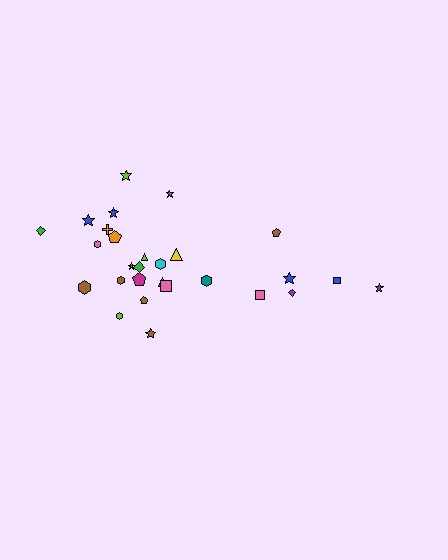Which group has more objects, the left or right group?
The left group.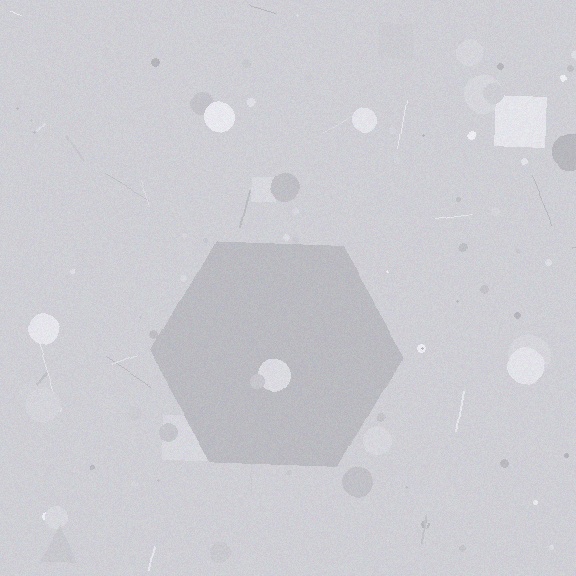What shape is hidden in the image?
A hexagon is hidden in the image.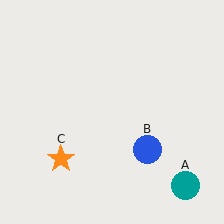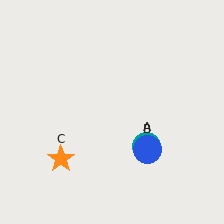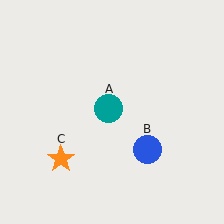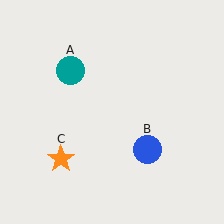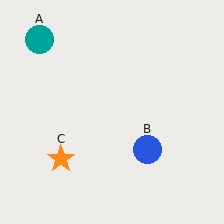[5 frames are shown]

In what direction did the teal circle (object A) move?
The teal circle (object A) moved up and to the left.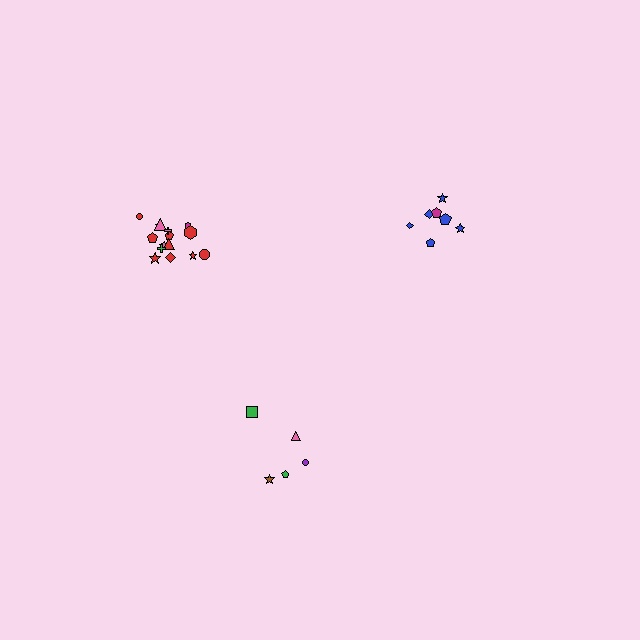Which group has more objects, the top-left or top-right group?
The top-left group.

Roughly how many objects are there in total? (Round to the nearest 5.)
Roughly 25 objects in total.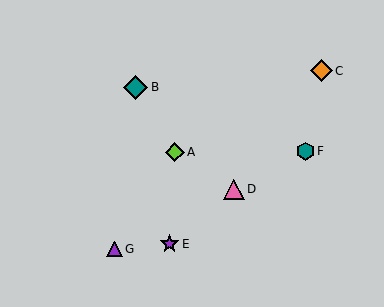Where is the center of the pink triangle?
The center of the pink triangle is at (234, 189).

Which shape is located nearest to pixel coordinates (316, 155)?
The teal hexagon (labeled F) at (305, 151) is nearest to that location.